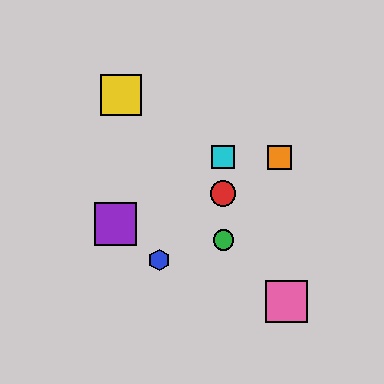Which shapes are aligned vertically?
The red circle, the green circle, the cyan square are aligned vertically.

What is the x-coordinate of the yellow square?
The yellow square is at x≈121.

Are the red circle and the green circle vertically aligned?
Yes, both are at x≈223.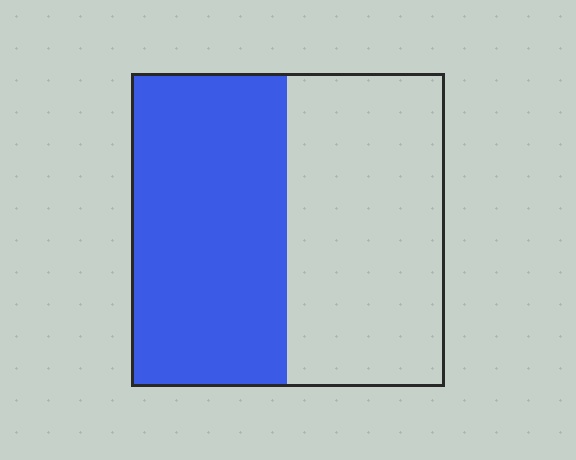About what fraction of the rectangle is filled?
About one half (1/2).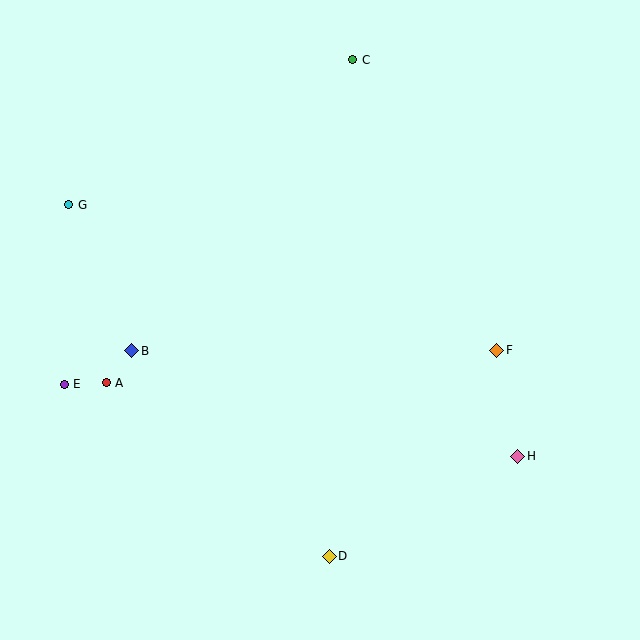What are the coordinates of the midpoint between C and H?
The midpoint between C and H is at (435, 258).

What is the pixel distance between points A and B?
The distance between A and B is 41 pixels.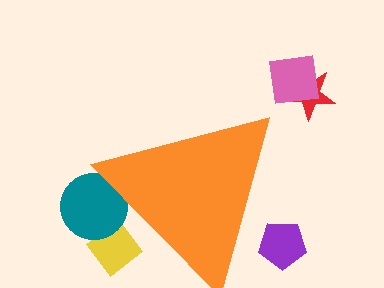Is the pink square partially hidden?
No, the pink square is fully visible.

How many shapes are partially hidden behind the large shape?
3 shapes are partially hidden.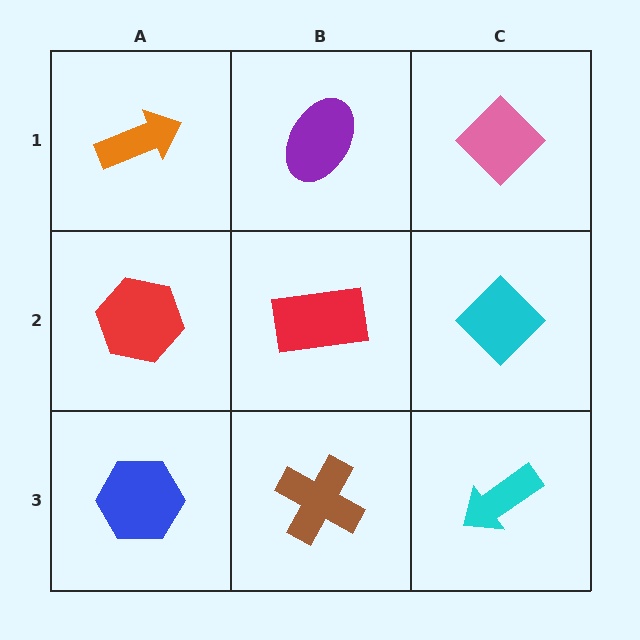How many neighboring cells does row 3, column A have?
2.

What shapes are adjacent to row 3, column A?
A red hexagon (row 2, column A), a brown cross (row 3, column B).